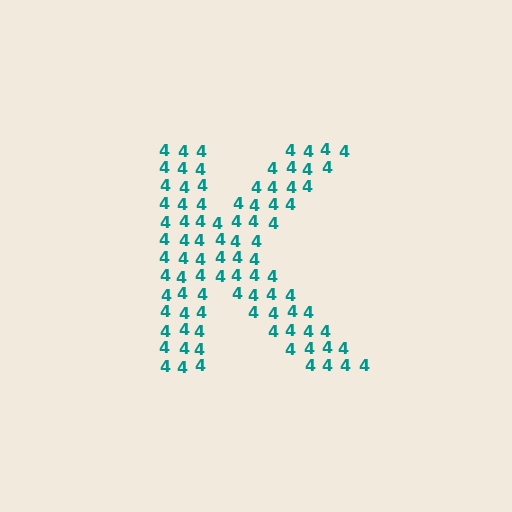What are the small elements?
The small elements are digit 4's.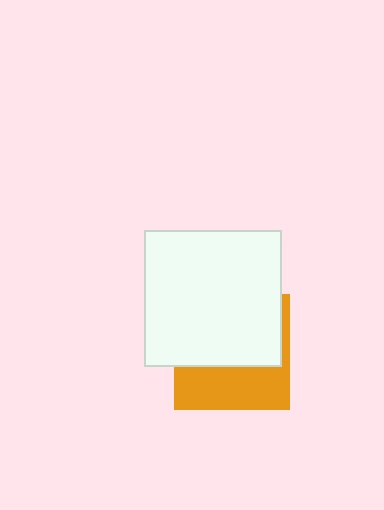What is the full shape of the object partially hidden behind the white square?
The partially hidden object is an orange square.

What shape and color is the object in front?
The object in front is a white square.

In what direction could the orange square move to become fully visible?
The orange square could move down. That would shift it out from behind the white square entirely.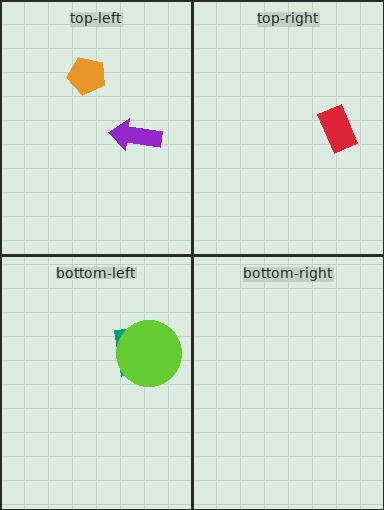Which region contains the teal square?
The bottom-left region.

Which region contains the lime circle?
The bottom-left region.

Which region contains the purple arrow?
The top-left region.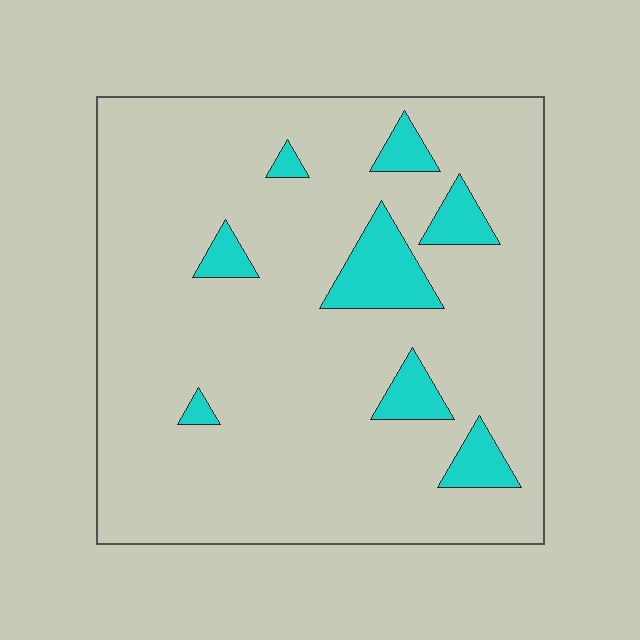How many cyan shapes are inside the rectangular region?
8.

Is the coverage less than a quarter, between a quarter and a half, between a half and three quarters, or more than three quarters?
Less than a quarter.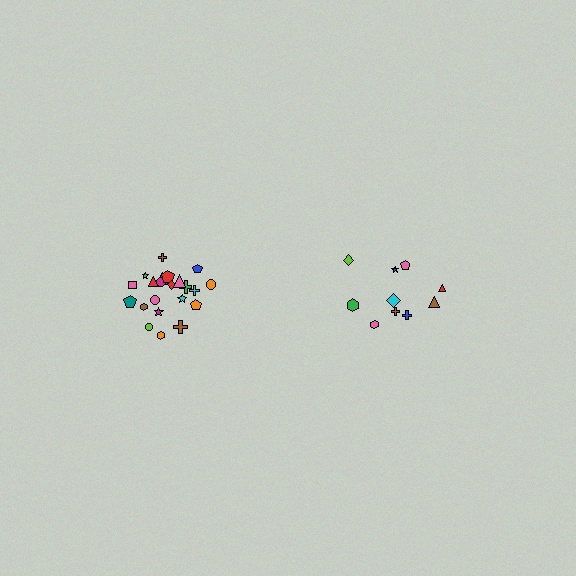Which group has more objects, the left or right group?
The left group.